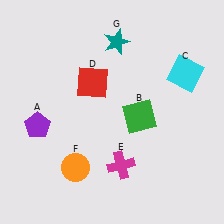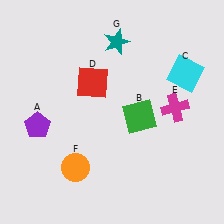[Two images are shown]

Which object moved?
The magenta cross (E) moved up.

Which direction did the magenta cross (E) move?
The magenta cross (E) moved up.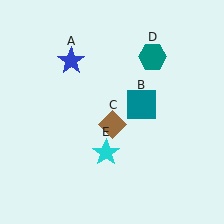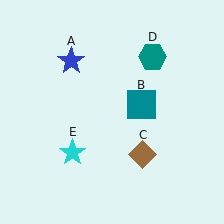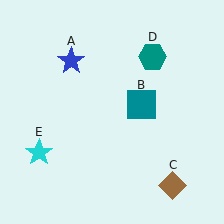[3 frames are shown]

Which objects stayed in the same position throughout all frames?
Blue star (object A) and teal square (object B) and teal hexagon (object D) remained stationary.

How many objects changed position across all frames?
2 objects changed position: brown diamond (object C), cyan star (object E).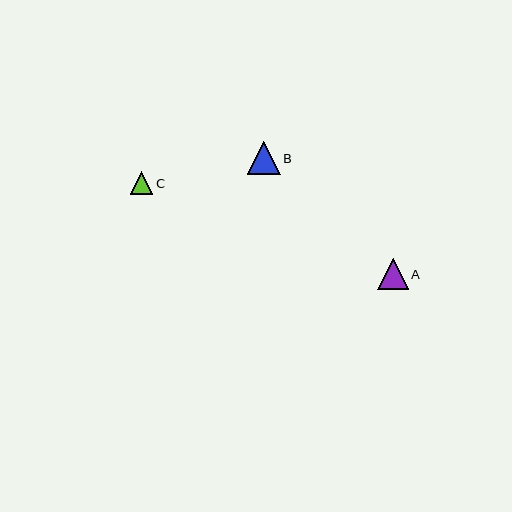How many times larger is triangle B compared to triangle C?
Triangle B is approximately 1.5 times the size of triangle C.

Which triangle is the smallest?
Triangle C is the smallest with a size of approximately 23 pixels.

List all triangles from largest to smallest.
From largest to smallest: B, A, C.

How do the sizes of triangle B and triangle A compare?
Triangle B and triangle A are approximately the same size.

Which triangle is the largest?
Triangle B is the largest with a size of approximately 33 pixels.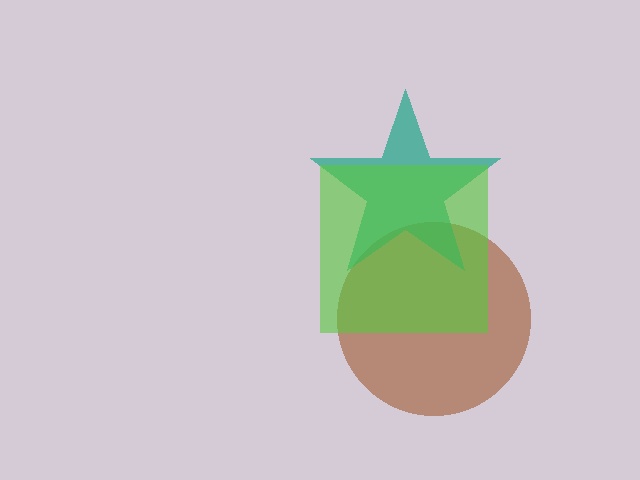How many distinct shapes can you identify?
There are 3 distinct shapes: a brown circle, a teal star, a lime square.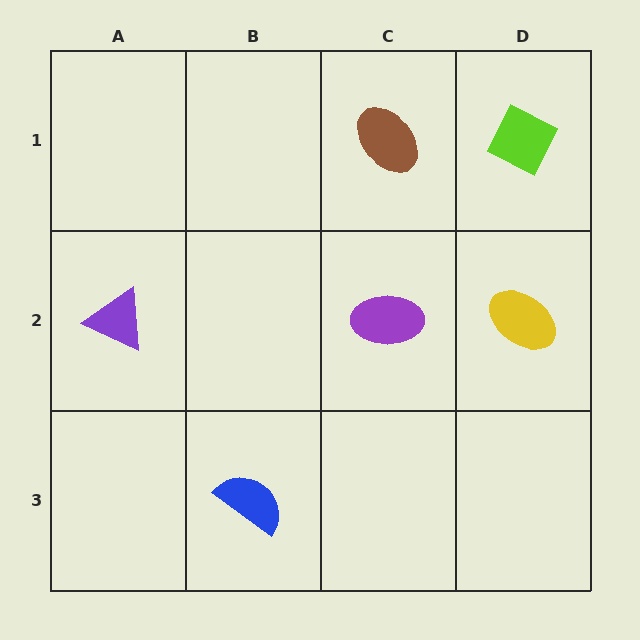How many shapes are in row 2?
3 shapes.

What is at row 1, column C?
A brown ellipse.